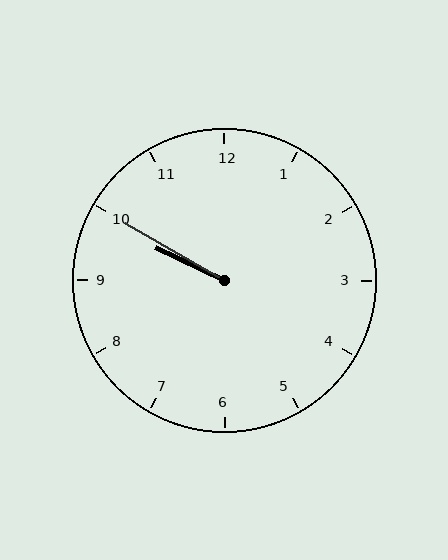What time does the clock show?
9:50.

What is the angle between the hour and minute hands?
Approximately 5 degrees.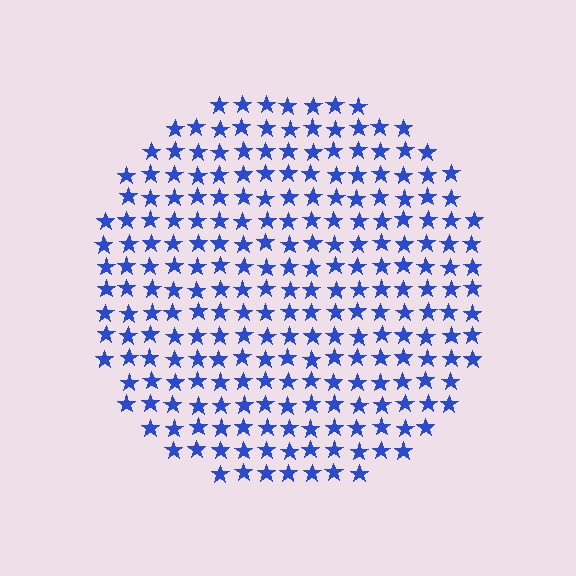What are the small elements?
The small elements are stars.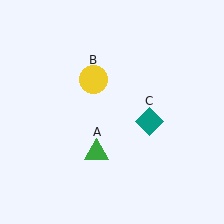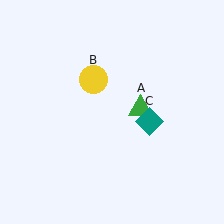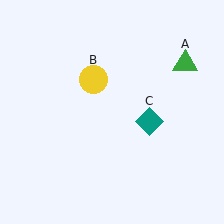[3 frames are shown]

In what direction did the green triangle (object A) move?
The green triangle (object A) moved up and to the right.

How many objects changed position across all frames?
1 object changed position: green triangle (object A).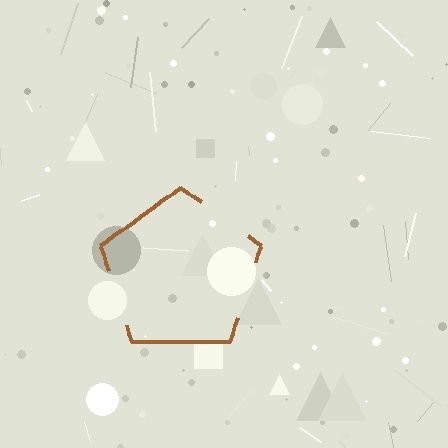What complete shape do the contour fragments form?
The contour fragments form a pentagon.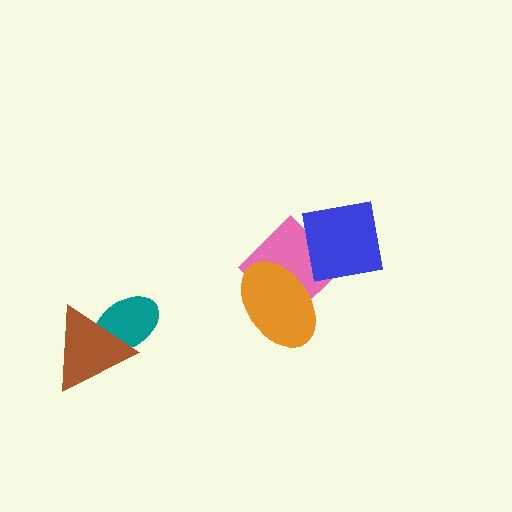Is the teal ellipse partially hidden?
Yes, it is partially covered by another shape.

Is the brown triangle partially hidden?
No, no other shape covers it.